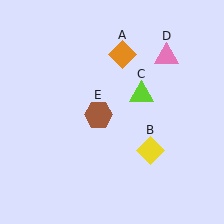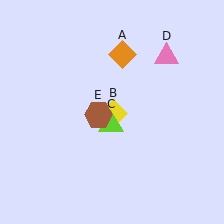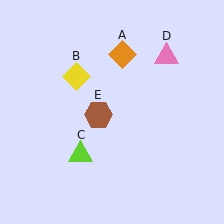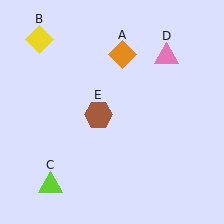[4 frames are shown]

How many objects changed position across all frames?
2 objects changed position: yellow diamond (object B), lime triangle (object C).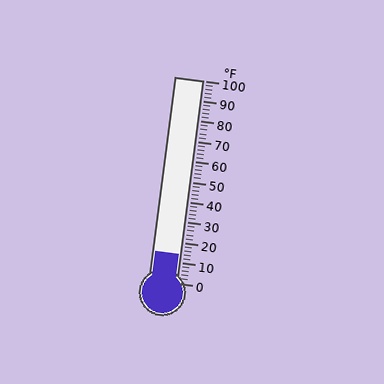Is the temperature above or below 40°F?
The temperature is below 40°F.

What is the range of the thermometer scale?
The thermometer scale ranges from 0°F to 100°F.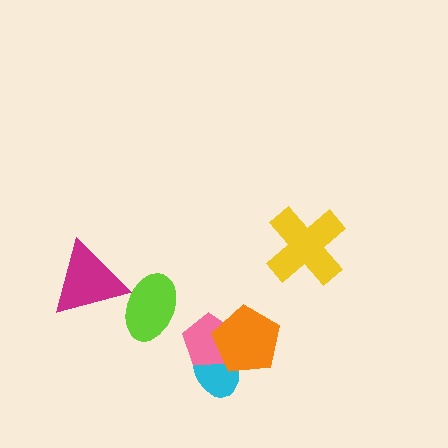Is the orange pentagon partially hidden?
No, no other shape covers it.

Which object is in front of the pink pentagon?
The orange pentagon is in front of the pink pentagon.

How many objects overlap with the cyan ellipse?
2 objects overlap with the cyan ellipse.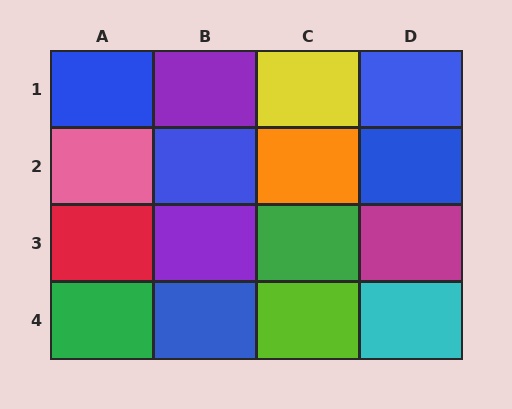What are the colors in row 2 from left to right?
Pink, blue, orange, blue.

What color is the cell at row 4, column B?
Blue.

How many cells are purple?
2 cells are purple.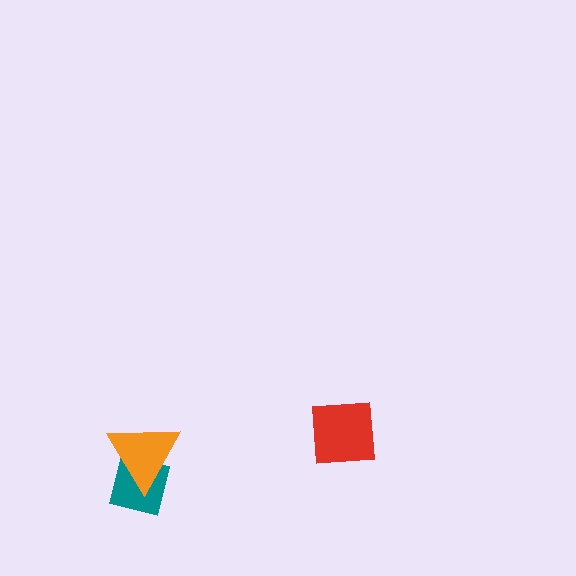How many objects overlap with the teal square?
1 object overlaps with the teal square.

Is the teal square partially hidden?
Yes, it is partially covered by another shape.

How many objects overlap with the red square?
0 objects overlap with the red square.